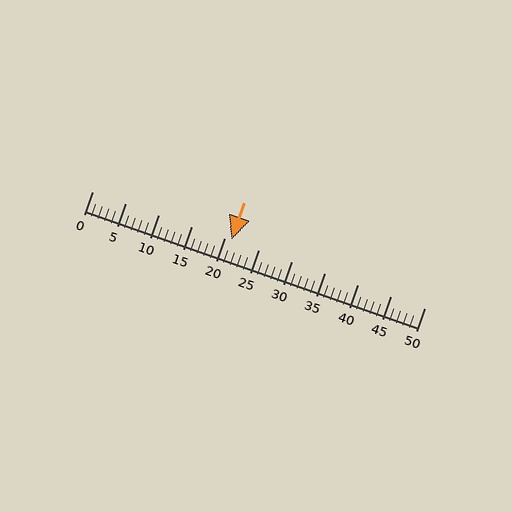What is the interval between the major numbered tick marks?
The major tick marks are spaced 5 units apart.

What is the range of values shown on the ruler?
The ruler shows values from 0 to 50.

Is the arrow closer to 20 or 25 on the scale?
The arrow is closer to 20.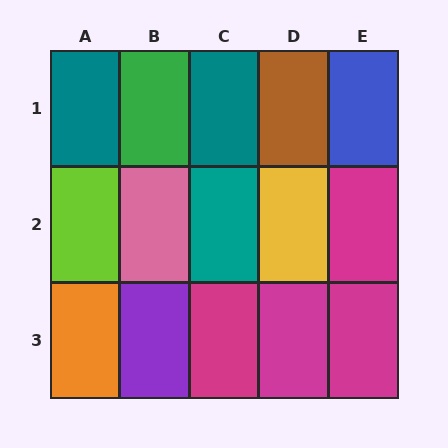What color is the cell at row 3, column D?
Magenta.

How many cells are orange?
1 cell is orange.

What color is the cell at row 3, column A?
Orange.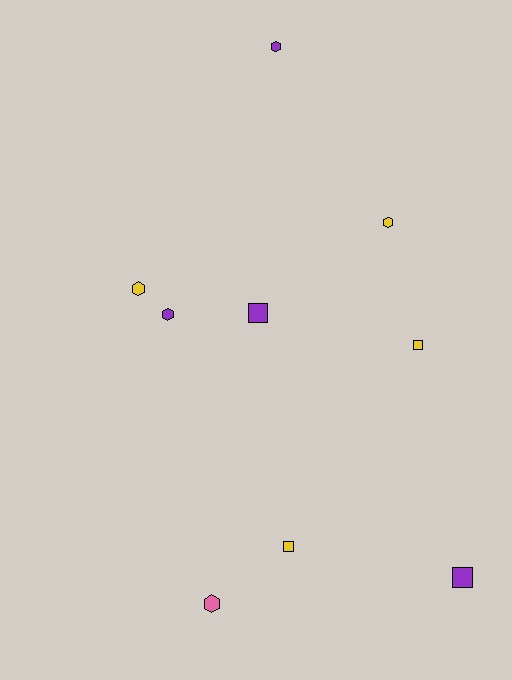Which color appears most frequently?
Yellow, with 4 objects.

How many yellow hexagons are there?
There are 2 yellow hexagons.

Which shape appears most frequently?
Hexagon, with 5 objects.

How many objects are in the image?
There are 9 objects.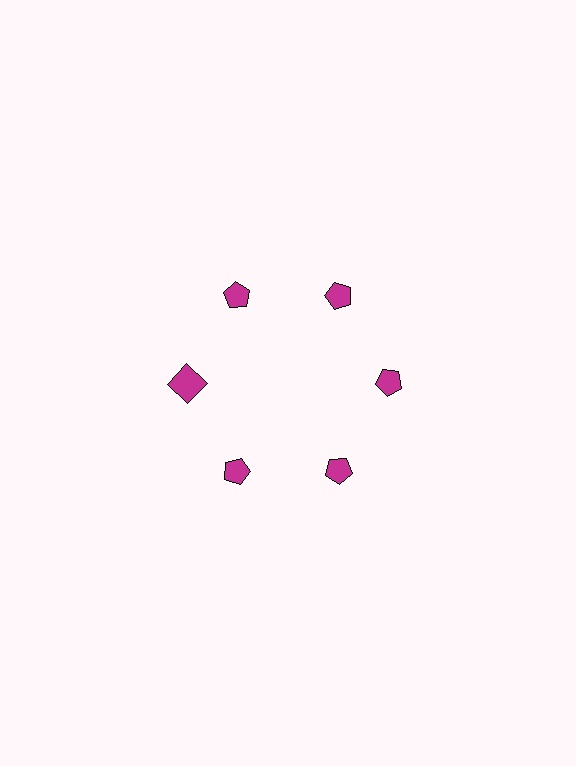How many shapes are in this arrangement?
There are 6 shapes arranged in a ring pattern.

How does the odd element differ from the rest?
It has a different shape: square instead of pentagon.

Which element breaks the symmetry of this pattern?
The magenta square at roughly the 9 o'clock position breaks the symmetry. All other shapes are magenta pentagons.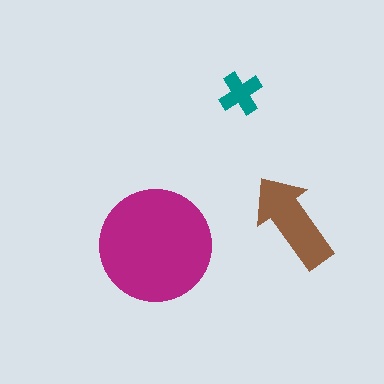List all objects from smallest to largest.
The teal cross, the brown arrow, the magenta circle.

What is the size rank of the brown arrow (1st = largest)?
2nd.